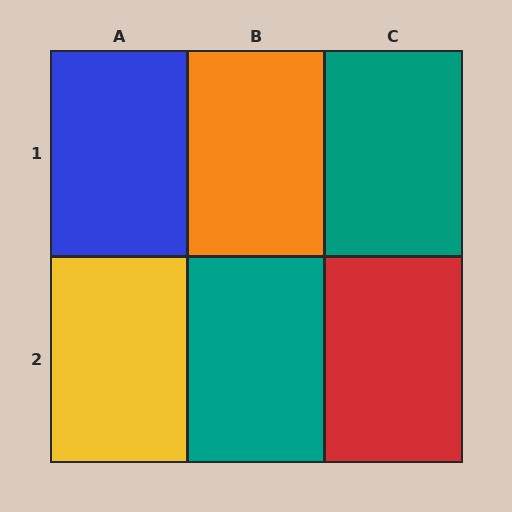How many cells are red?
1 cell is red.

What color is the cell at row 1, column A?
Blue.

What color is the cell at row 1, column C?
Teal.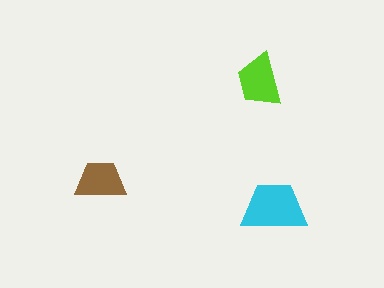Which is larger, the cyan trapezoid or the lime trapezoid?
The cyan one.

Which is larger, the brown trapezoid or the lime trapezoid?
The lime one.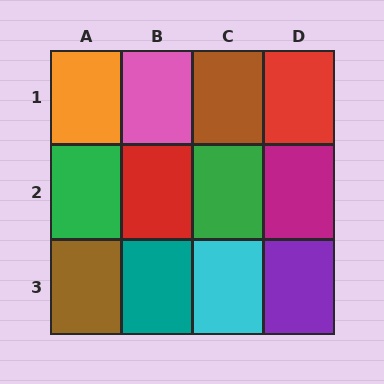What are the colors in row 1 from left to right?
Orange, pink, brown, red.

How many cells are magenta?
1 cell is magenta.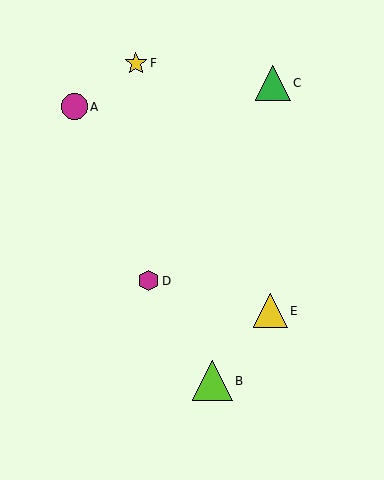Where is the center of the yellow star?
The center of the yellow star is at (136, 63).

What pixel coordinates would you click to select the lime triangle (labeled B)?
Click at (212, 381) to select the lime triangle B.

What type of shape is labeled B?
Shape B is a lime triangle.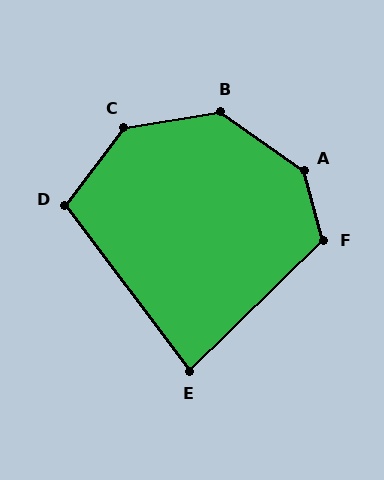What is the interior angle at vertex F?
Approximately 119 degrees (obtuse).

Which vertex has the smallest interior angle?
E, at approximately 83 degrees.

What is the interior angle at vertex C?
Approximately 136 degrees (obtuse).